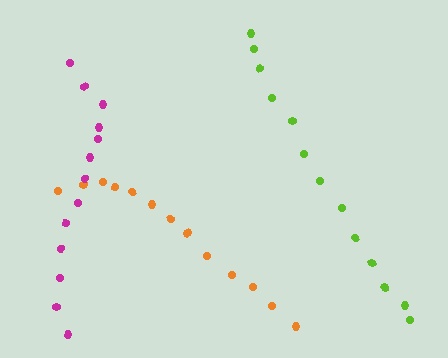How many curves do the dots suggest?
There are 3 distinct paths.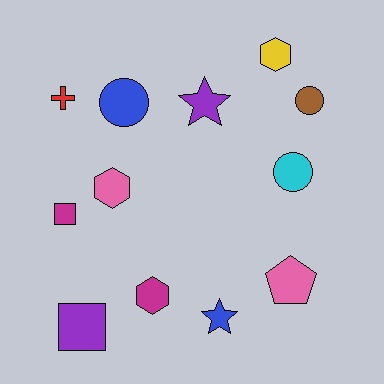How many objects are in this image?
There are 12 objects.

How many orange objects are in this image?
There are no orange objects.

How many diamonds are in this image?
There are no diamonds.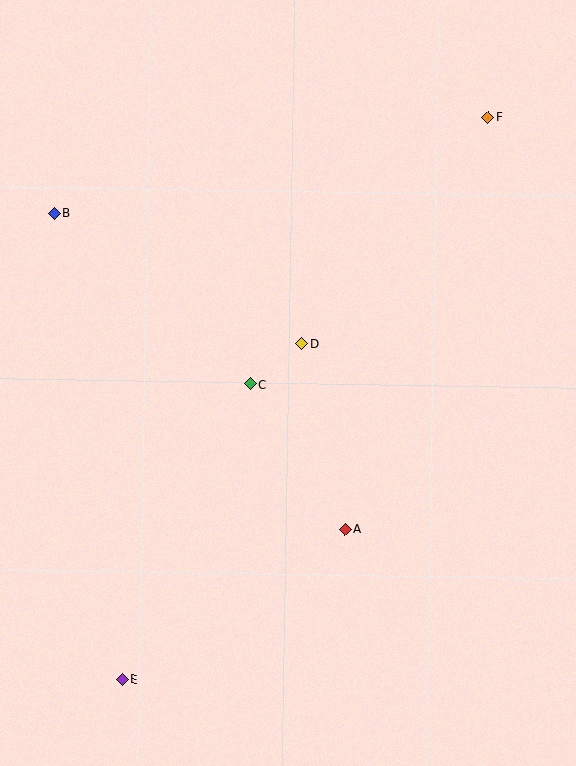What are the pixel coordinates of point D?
Point D is at (302, 344).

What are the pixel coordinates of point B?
Point B is at (54, 213).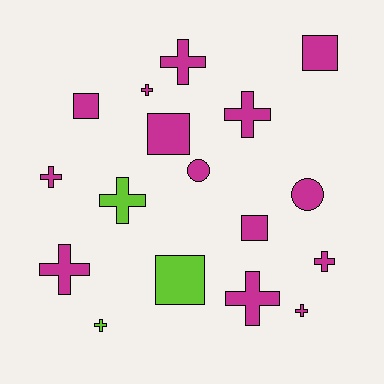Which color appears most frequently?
Magenta, with 14 objects.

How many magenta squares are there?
There are 4 magenta squares.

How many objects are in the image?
There are 17 objects.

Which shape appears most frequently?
Cross, with 10 objects.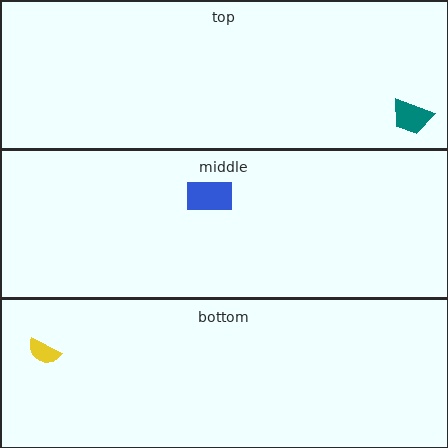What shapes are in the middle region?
The blue rectangle.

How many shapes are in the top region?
1.